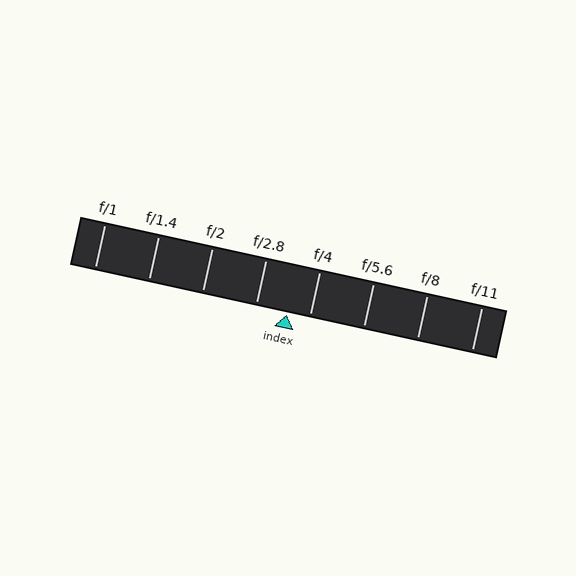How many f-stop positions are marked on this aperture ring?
There are 8 f-stop positions marked.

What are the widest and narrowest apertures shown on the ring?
The widest aperture shown is f/1 and the narrowest is f/11.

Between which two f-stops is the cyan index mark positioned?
The index mark is between f/2.8 and f/4.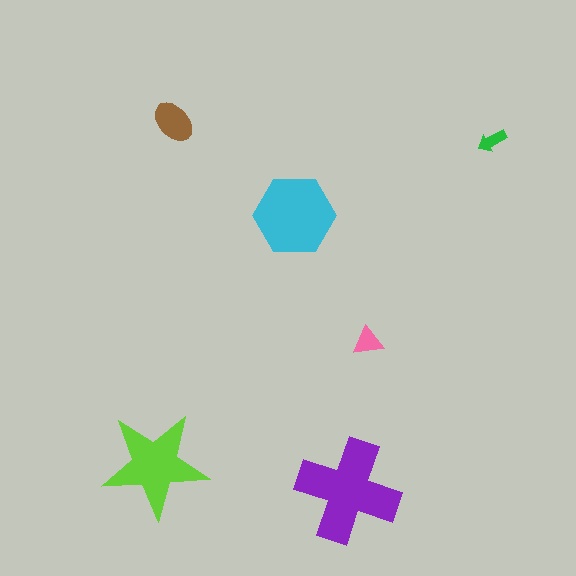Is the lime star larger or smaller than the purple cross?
Smaller.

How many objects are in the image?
There are 6 objects in the image.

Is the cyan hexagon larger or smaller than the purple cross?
Smaller.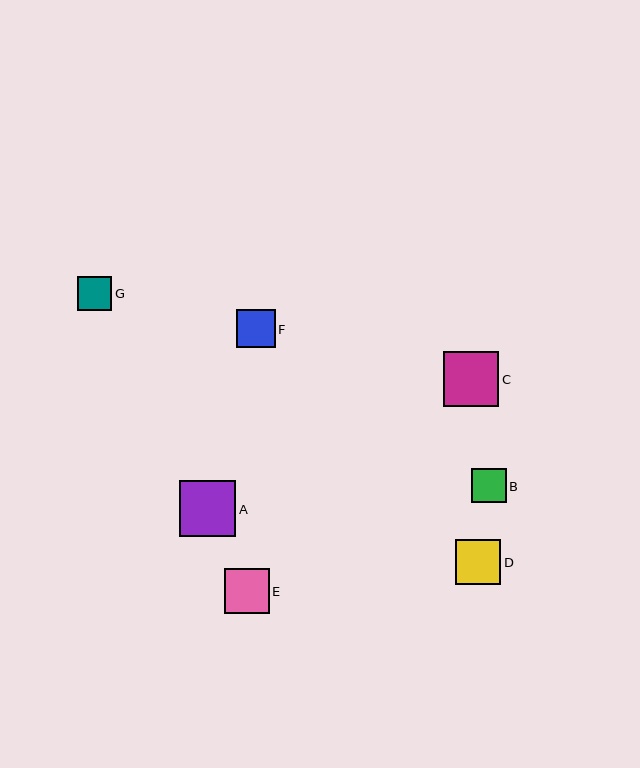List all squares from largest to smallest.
From largest to smallest: A, C, E, D, F, B, G.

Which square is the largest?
Square A is the largest with a size of approximately 56 pixels.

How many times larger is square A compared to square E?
Square A is approximately 1.3 times the size of square E.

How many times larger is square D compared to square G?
Square D is approximately 1.3 times the size of square G.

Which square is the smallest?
Square G is the smallest with a size of approximately 34 pixels.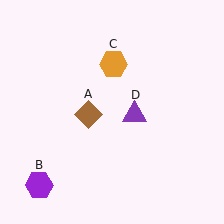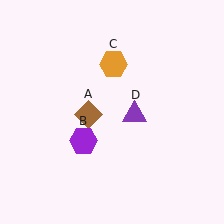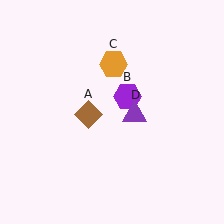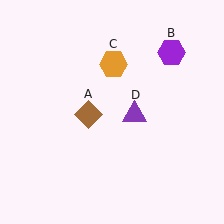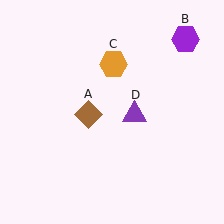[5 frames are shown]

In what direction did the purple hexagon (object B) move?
The purple hexagon (object B) moved up and to the right.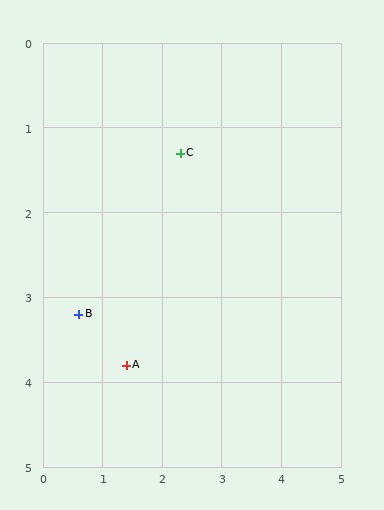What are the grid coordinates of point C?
Point C is at approximately (2.3, 1.3).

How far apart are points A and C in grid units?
Points A and C are about 2.7 grid units apart.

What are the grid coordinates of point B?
Point B is at approximately (0.6, 3.2).